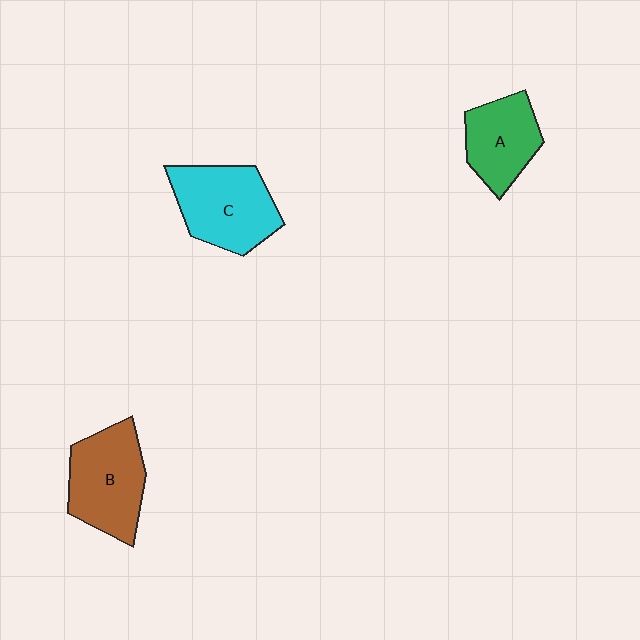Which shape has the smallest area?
Shape A (green).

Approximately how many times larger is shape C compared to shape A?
Approximately 1.3 times.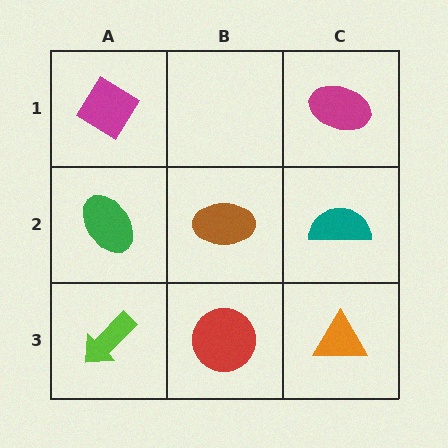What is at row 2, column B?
A brown ellipse.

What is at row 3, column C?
An orange triangle.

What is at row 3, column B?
A red circle.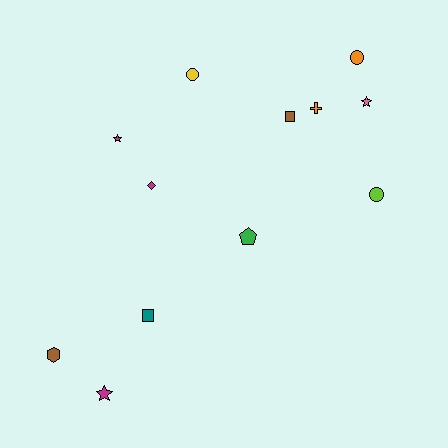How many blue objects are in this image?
There are no blue objects.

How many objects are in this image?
There are 12 objects.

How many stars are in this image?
There are 3 stars.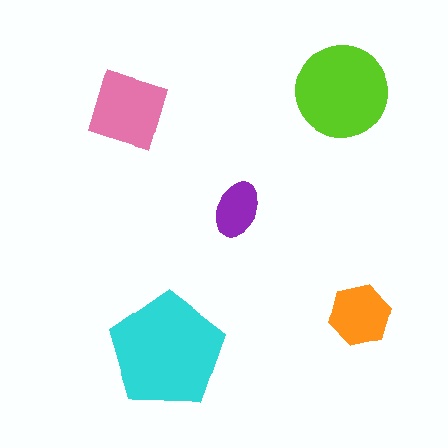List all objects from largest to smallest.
The cyan pentagon, the lime circle, the pink diamond, the orange hexagon, the purple ellipse.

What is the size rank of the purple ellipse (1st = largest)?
5th.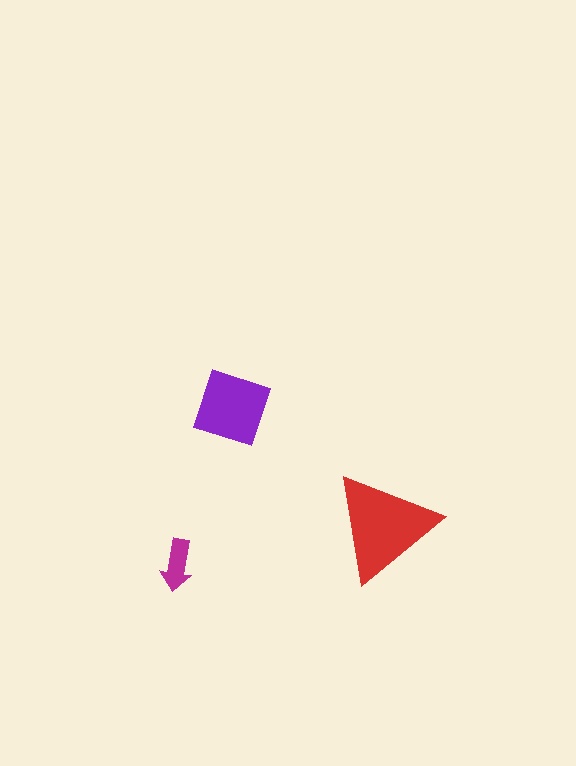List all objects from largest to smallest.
The red triangle, the purple square, the magenta arrow.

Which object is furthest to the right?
The red triangle is rightmost.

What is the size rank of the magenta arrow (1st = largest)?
3rd.